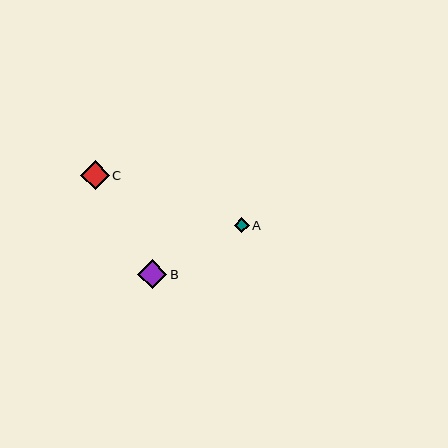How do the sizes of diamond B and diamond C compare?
Diamond B and diamond C are approximately the same size.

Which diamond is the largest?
Diamond B is the largest with a size of approximately 29 pixels.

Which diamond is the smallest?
Diamond A is the smallest with a size of approximately 15 pixels.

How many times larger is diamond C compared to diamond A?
Diamond C is approximately 1.9 times the size of diamond A.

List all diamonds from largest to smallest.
From largest to smallest: B, C, A.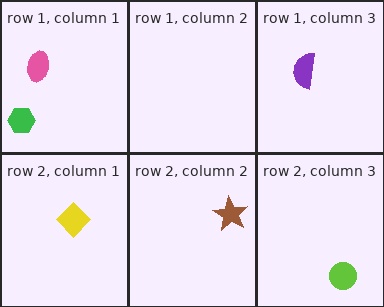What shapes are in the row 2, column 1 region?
The yellow diamond.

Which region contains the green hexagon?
The row 1, column 1 region.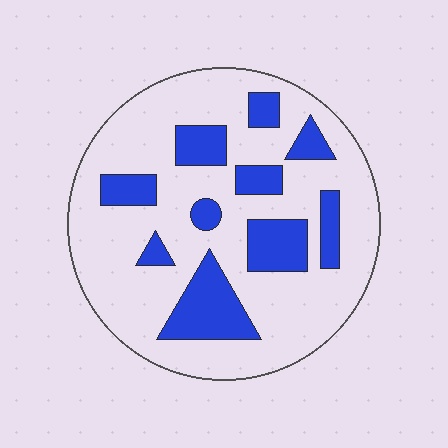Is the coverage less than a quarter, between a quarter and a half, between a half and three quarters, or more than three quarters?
Less than a quarter.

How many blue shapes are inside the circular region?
10.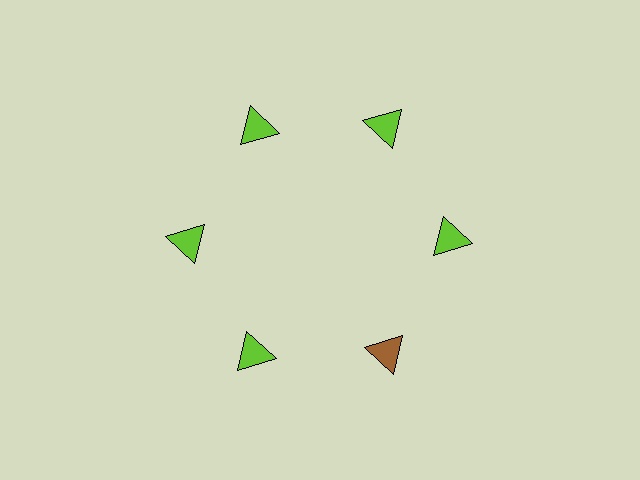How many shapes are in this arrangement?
There are 6 shapes arranged in a ring pattern.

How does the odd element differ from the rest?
It has a different color: brown instead of lime.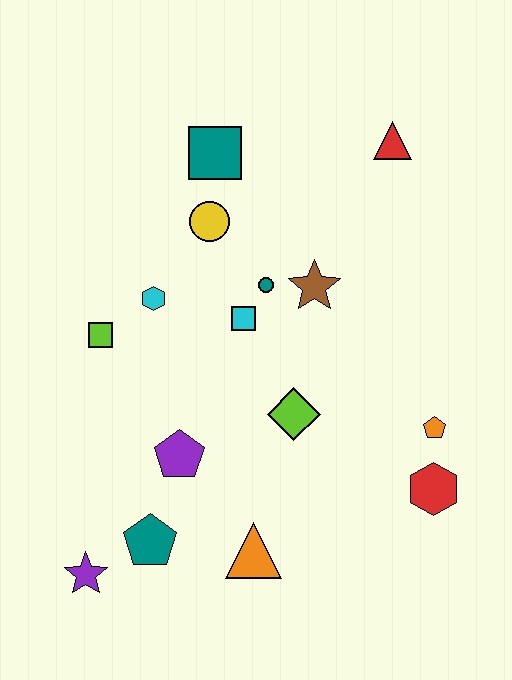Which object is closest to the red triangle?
The brown star is closest to the red triangle.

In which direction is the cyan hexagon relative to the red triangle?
The cyan hexagon is to the left of the red triangle.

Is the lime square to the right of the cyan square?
No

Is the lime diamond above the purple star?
Yes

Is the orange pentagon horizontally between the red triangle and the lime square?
No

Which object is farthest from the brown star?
The purple star is farthest from the brown star.